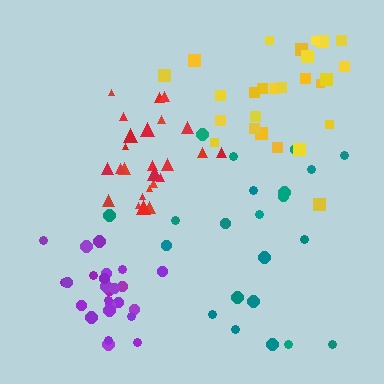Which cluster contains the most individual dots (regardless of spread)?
Yellow (26).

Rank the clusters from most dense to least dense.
purple, red, yellow, teal.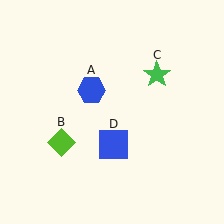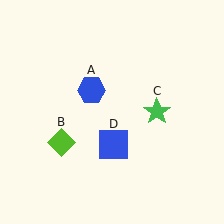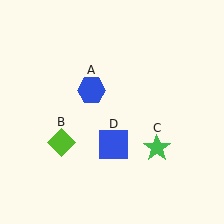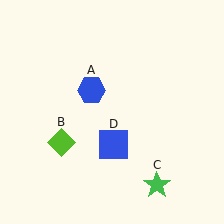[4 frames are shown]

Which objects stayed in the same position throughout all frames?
Blue hexagon (object A) and lime diamond (object B) and blue square (object D) remained stationary.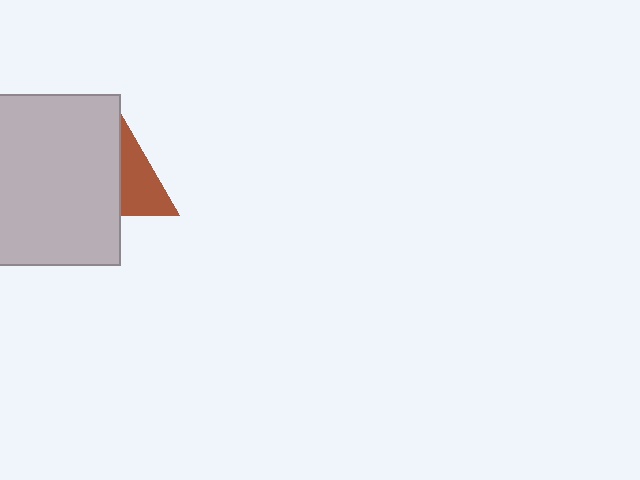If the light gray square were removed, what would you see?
You would see the complete brown triangle.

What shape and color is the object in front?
The object in front is a light gray square.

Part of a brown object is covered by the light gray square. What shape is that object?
It is a triangle.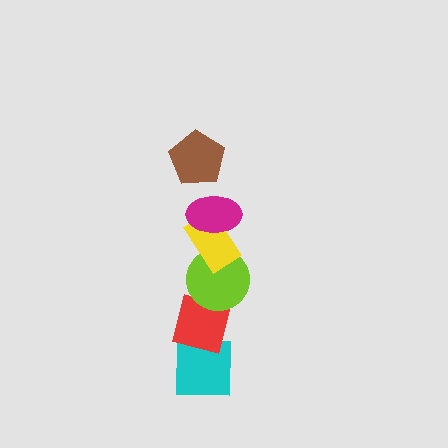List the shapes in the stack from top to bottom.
From top to bottom: the brown pentagon, the magenta ellipse, the yellow rectangle, the lime circle, the red square, the cyan square.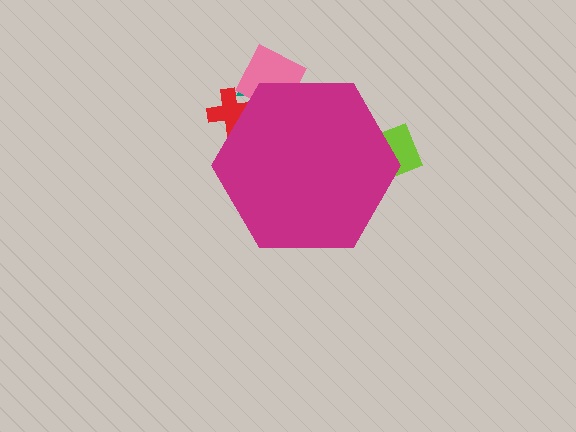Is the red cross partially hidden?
Yes, the red cross is partially hidden behind the magenta hexagon.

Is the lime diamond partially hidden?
Yes, the lime diamond is partially hidden behind the magenta hexagon.